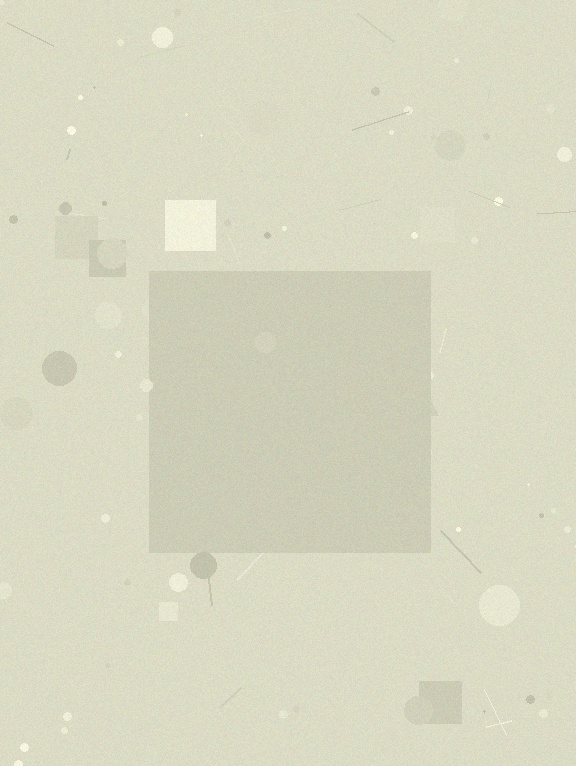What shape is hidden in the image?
A square is hidden in the image.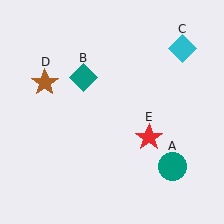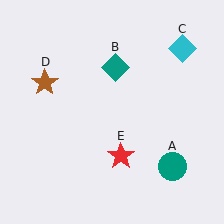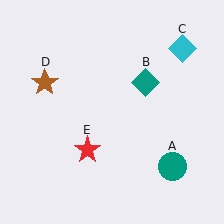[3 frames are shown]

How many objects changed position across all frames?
2 objects changed position: teal diamond (object B), red star (object E).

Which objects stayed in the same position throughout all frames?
Teal circle (object A) and cyan diamond (object C) and brown star (object D) remained stationary.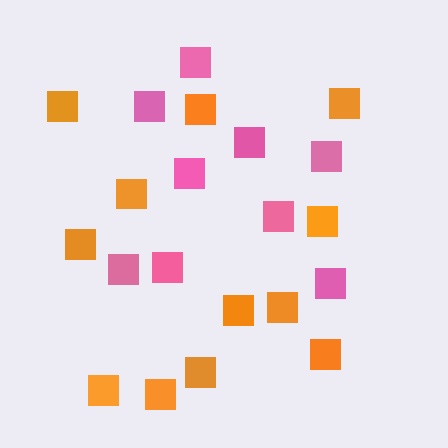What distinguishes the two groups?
There are 2 groups: one group of pink squares (9) and one group of orange squares (12).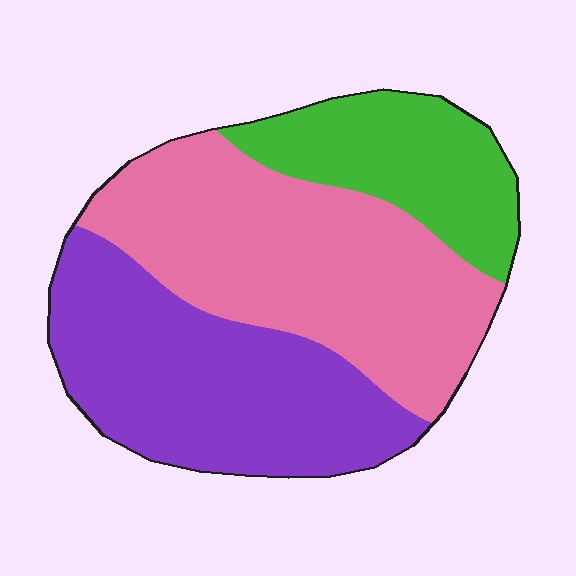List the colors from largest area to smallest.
From largest to smallest: pink, purple, green.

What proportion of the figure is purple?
Purple covers 37% of the figure.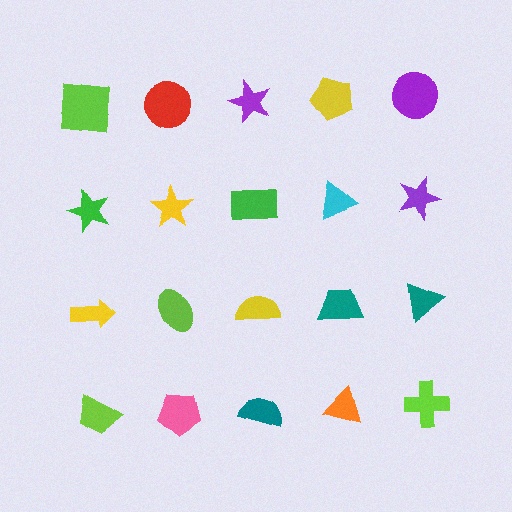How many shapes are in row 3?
5 shapes.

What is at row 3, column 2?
A lime ellipse.